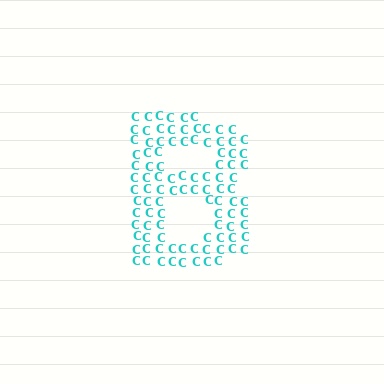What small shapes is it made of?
It is made of small letter C's.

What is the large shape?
The large shape is the letter B.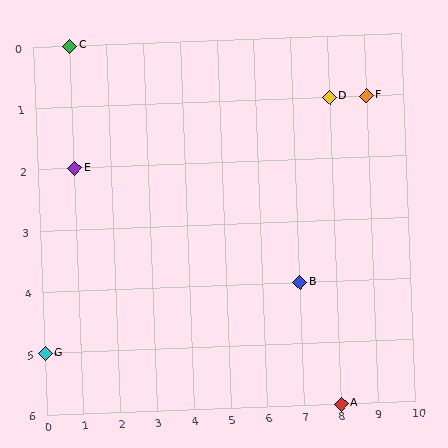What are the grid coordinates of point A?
Point A is at grid coordinates (8, 6).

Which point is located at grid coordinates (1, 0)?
Point C is at (1, 0).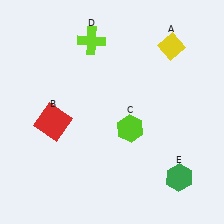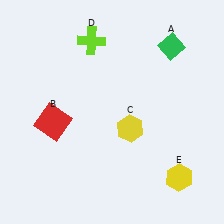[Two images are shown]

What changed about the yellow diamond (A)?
In Image 1, A is yellow. In Image 2, it changed to green.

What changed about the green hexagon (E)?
In Image 1, E is green. In Image 2, it changed to yellow.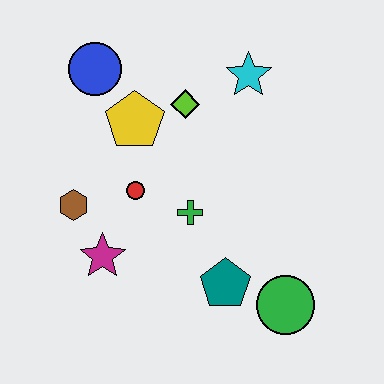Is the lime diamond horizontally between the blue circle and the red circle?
No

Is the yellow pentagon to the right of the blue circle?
Yes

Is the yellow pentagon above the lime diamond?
No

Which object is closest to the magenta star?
The brown hexagon is closest to the magenta star.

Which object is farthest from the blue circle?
The green circle is farthest from the blue circle.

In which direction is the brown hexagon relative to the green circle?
The brown hexagon is to the left of the green circle.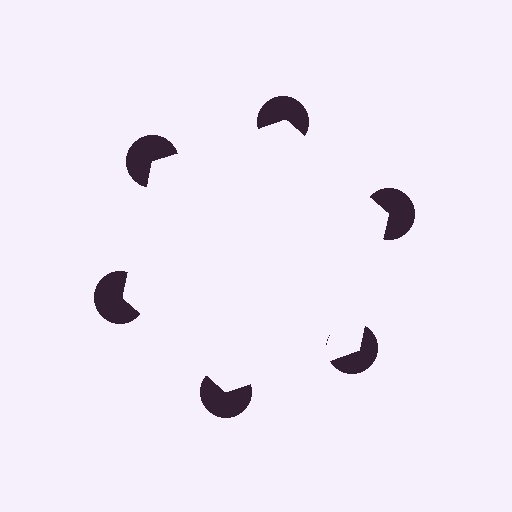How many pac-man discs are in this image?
There are 6 — one at each vertex of the illusory hexagon.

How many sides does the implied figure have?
6 sides.